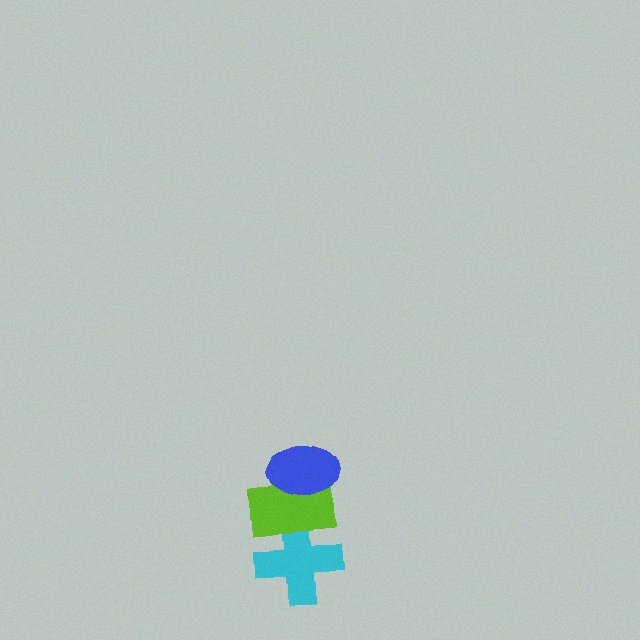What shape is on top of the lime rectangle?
The blue ellipse is on top of the lime rectangle.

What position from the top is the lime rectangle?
The lime rectangle is 2nd from the top.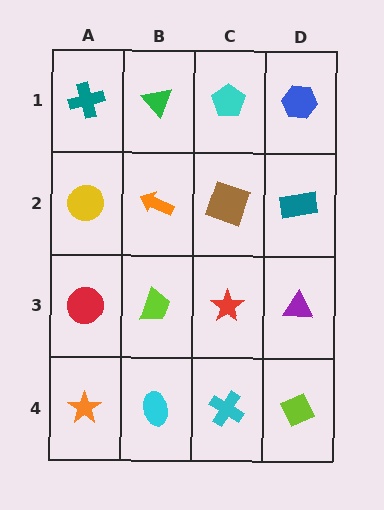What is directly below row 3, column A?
An orange star.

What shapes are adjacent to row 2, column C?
A cyan pentagon (row 1, column C), a red star (row 3, column C), an orange arrow (row 2, column B), a teal rectangle (row 2, column D).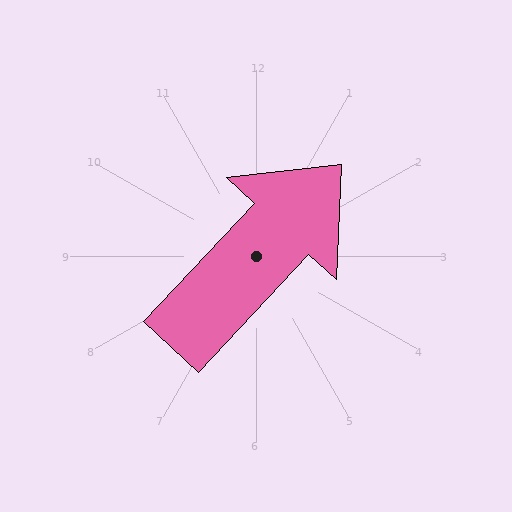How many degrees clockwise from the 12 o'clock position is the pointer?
Approximately 43 degrees.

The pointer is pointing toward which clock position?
Roughly 1 o'clock.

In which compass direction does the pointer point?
Northeast.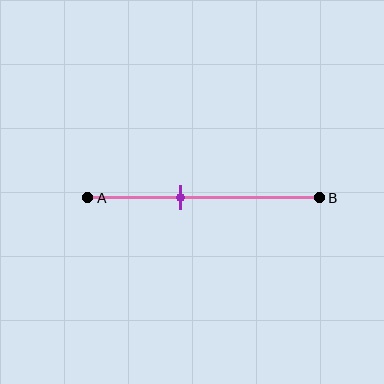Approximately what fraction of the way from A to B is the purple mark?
The purple mark is approximately 40% of the way from A to B.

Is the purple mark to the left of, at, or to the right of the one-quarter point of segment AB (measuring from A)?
The purple mark is to the right of the one-quarter point of segment AB.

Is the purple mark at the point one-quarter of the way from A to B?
No, the mark is at about 40% from A, not at the 25% one-quarter point.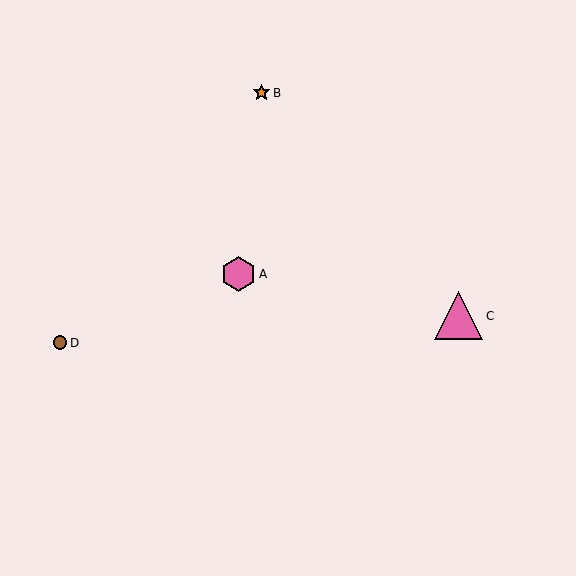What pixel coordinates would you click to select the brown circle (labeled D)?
Click at (60, 343) to select the brown circle D.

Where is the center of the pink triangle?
The center of the pink triangle is at (458, 316).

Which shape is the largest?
The pink triangle (labeled C) is the largest.